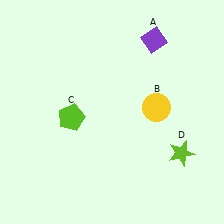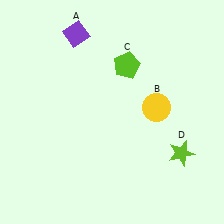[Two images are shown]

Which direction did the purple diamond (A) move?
The purple diamond (A) moved left.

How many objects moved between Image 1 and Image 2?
2 objects moved between the two images.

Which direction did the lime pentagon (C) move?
The lime pentagon (C) moved right.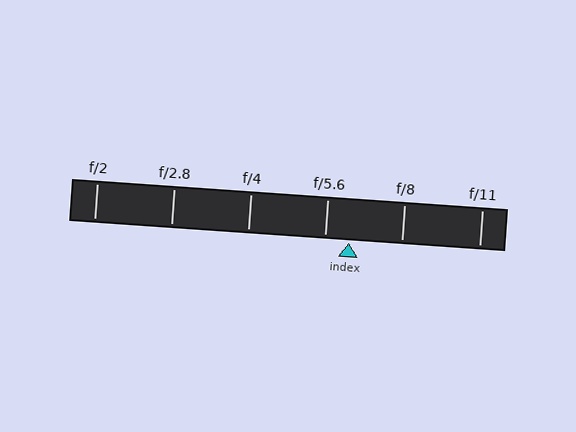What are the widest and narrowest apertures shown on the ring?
The widest aperture shown is f/2 and the narrowest is f/11.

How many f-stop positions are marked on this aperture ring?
There are 6 f-stop positions marked.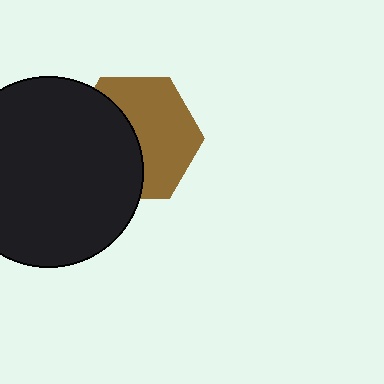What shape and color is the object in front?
The object in front is a black circle.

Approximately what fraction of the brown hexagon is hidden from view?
Roughly 45% of the brown hexagon is hidden behind the black circle.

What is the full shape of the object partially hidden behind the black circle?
The partially hidden object is a brown hexagon.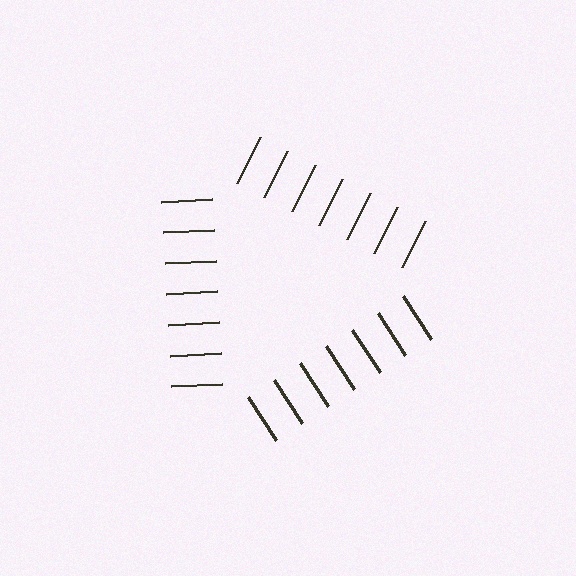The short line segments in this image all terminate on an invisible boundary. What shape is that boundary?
An illusory triangle — the line segments terminate on its edges but no continuous stroke is drawn.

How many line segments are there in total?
21 — 7 along each of the 3 edges.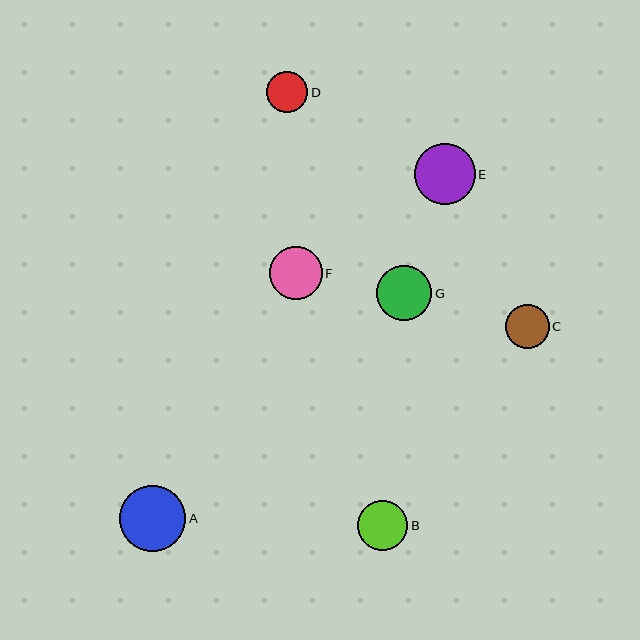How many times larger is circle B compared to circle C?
Circle B is approximately 1.1 times the size of circle C.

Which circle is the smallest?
Circle D is the smallest with a size of approximately 41 pixels.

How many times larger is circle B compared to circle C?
Circle B is approximately 1.1 times the size of circle C.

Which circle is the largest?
Circle A is the largest with a size of approximately 67 pixels.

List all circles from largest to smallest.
From largest to smallest: A, E, G, F, B, C, D.